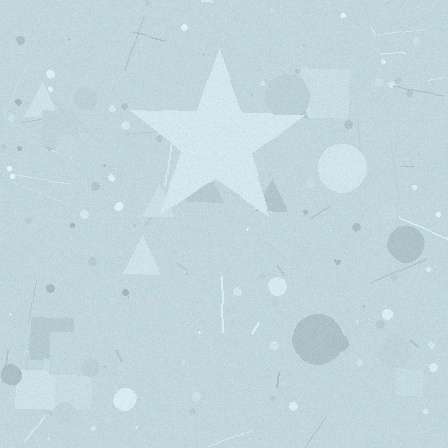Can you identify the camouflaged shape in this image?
The camouflaged shape is a star.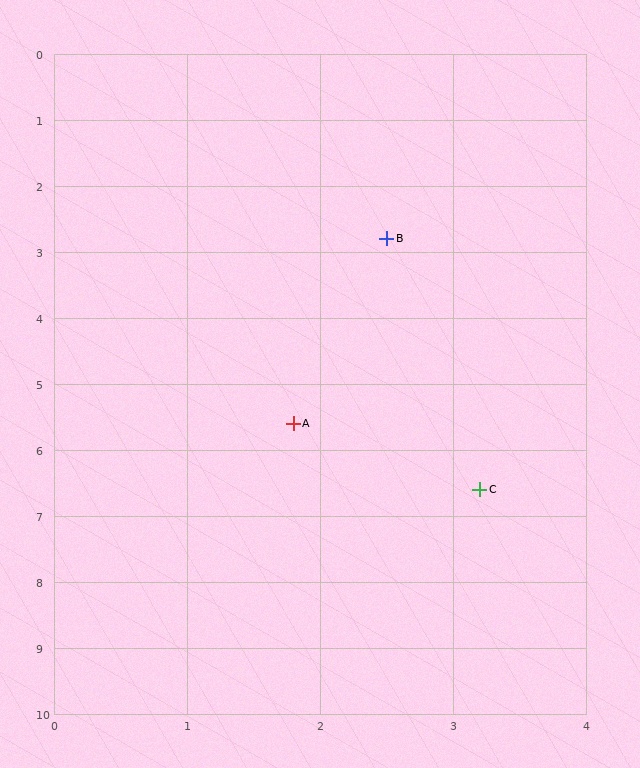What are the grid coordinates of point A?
Point A is at approximately (1.8, 5.6).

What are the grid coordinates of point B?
Point B is at approximately (2.5, 2.8).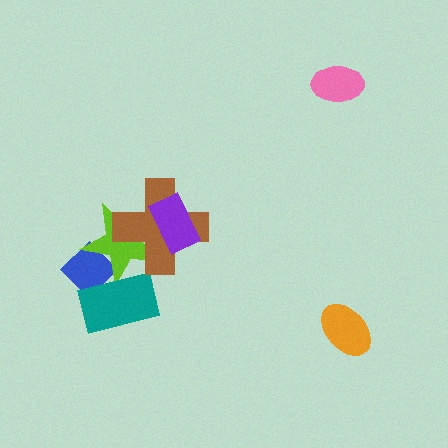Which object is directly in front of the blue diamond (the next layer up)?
The lime star is directly in front of the blue diamond.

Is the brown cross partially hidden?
Yes, it is partially covered by another shape.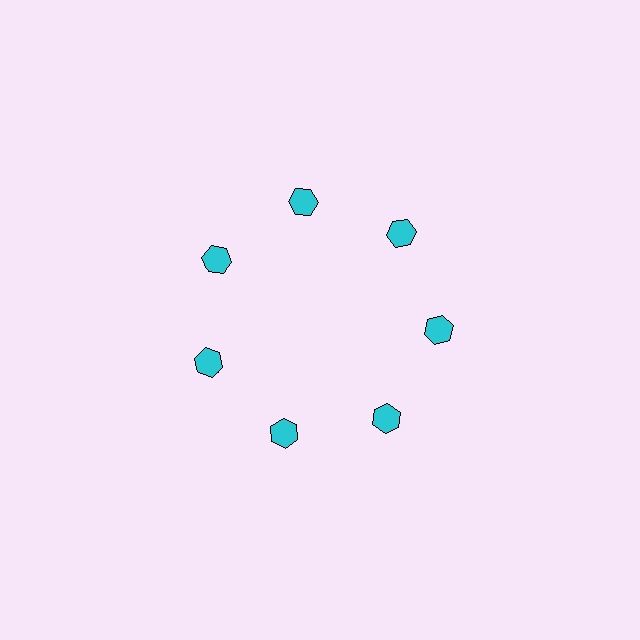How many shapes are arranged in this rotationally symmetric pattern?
There are 7 shapes, arranged in 7 groups of 1.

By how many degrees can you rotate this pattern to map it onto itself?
The pattern maps onto itself every 51 degrees of rotation.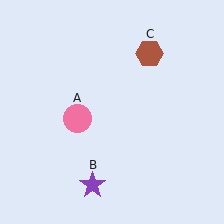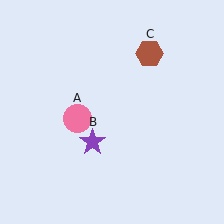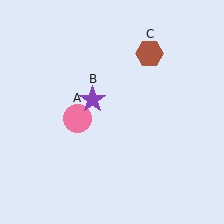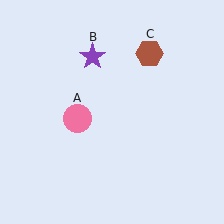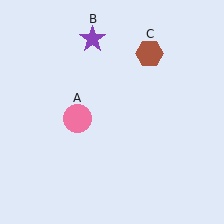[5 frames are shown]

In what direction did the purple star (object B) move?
The purple star (object B) moved up.